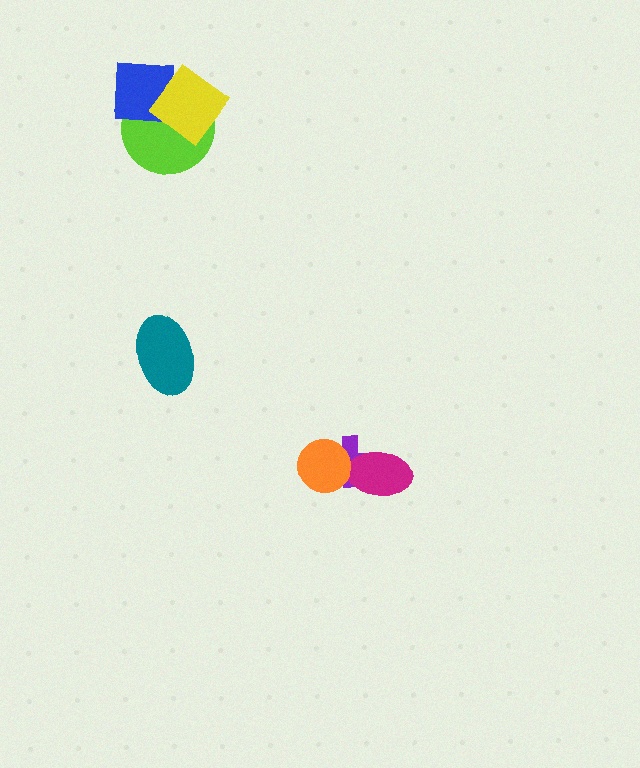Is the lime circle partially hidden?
Yes, it is partially covered by another shape.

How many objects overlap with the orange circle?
1 object overlaps with the orange circle.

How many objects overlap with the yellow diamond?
2 objects overlap with the yellow diamond.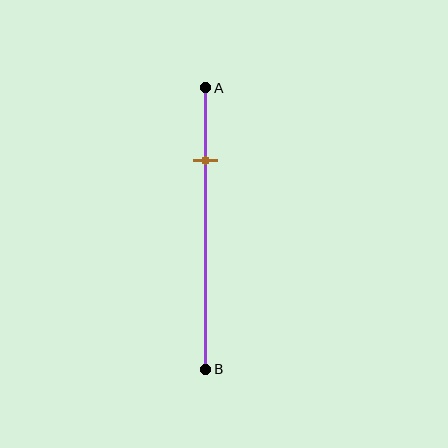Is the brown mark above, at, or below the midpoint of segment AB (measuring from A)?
The brown mark is above the midpoint of segment AB.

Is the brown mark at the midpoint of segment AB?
No, the mark is at about 25% from A, not at the 50% midpoint.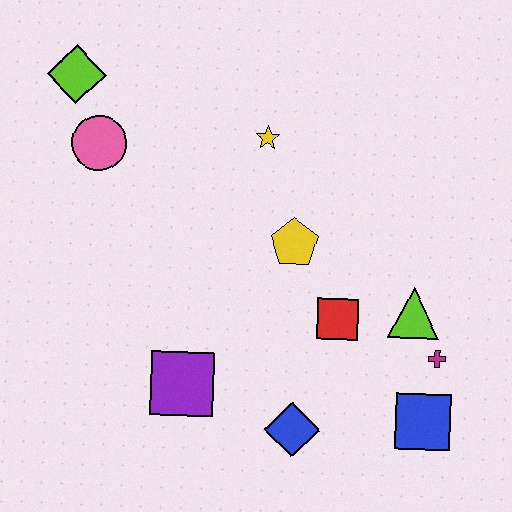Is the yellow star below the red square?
No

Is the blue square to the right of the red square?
Yes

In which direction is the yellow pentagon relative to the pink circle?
The yellow pentagon is to the right of the pink circle.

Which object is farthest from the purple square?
The lime diamond is farthest from the purple square.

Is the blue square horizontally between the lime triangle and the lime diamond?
No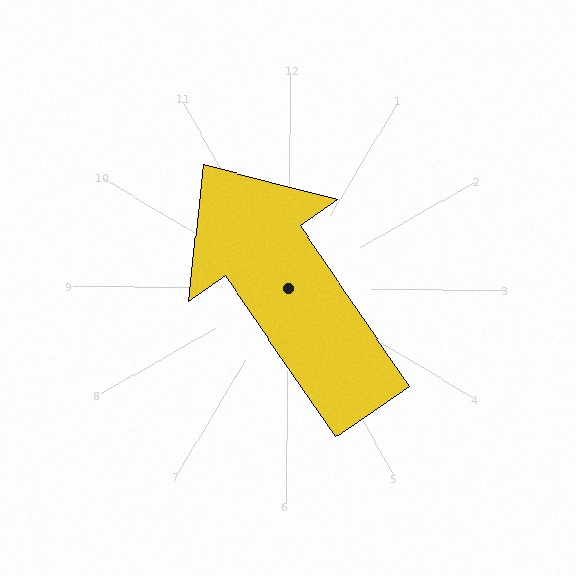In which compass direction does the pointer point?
Northwest.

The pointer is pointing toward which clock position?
Roughly 11 o'clock.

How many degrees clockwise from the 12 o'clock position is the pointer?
Approximately 325 degrees.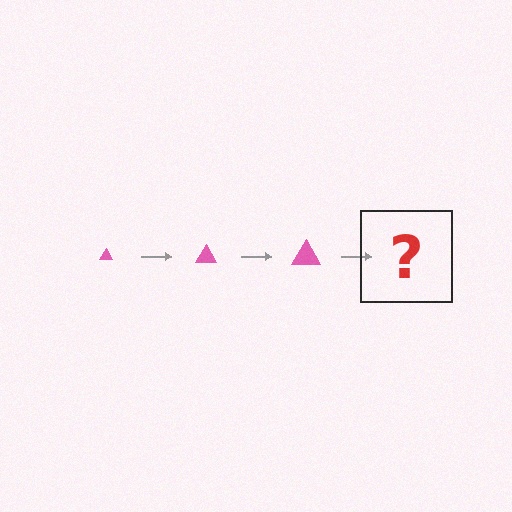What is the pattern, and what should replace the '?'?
The pattern is that the triangle gets progressively larger each step. The '?' should be a pink triangle, larger than the previous one.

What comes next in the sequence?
The next element should be a pink triangle, larger than the previous one.